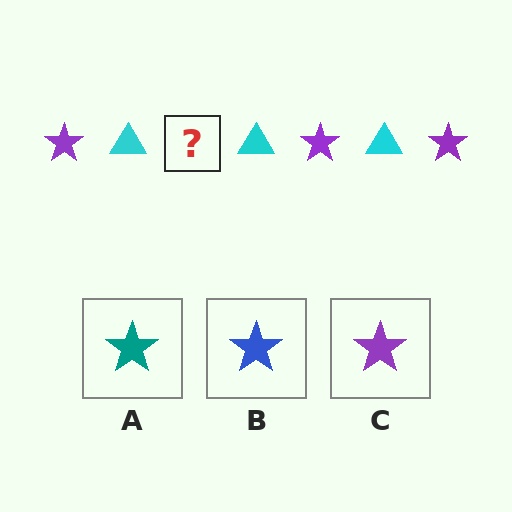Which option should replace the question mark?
Option C.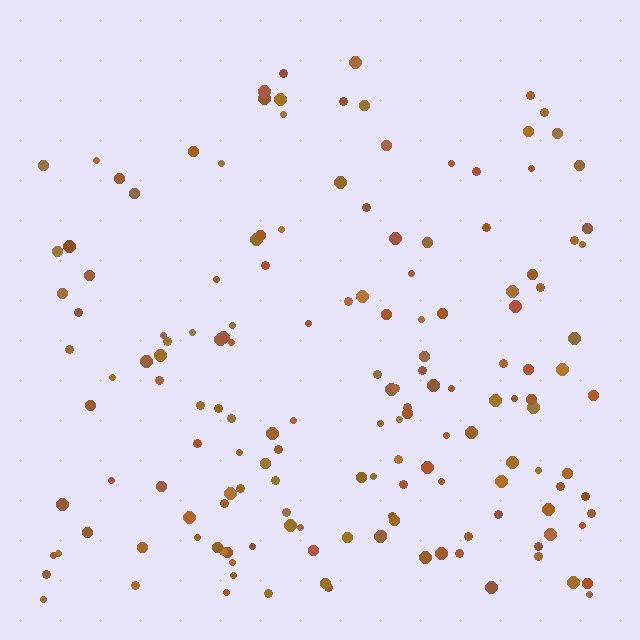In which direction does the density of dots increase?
From top to bottom, with the bottom side densest.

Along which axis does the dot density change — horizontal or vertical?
Vertical.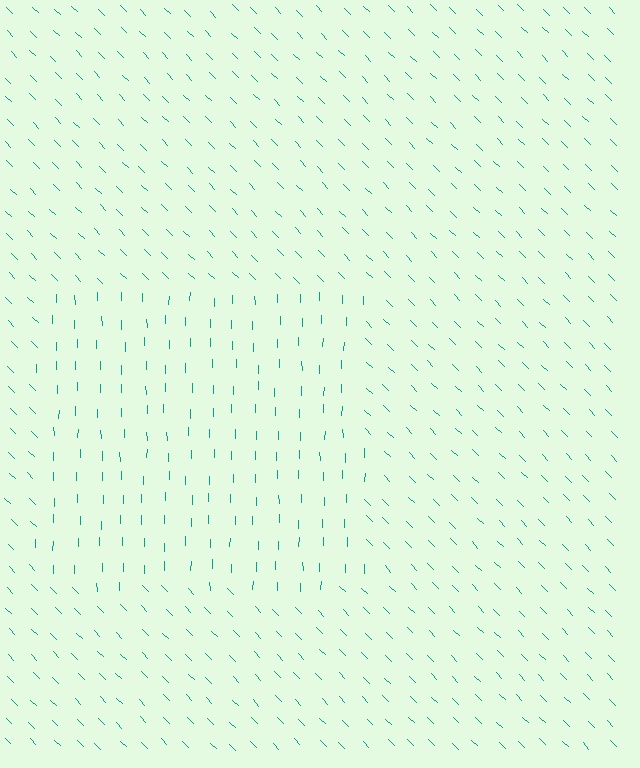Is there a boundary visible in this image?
Yes, there is a texture boundary formed by a change in line orientation.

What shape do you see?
I see a rectangle.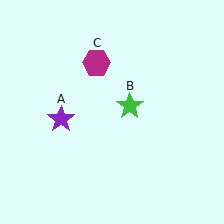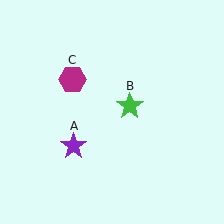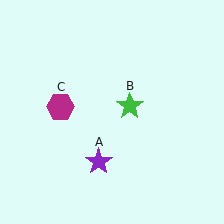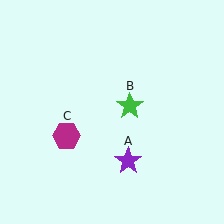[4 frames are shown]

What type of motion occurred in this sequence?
The purple star (object A), magenta hexagon (object C) rotated counterclockwise around the center of the scene.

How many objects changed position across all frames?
2 objects changed position: purple star (object A), magenta hexagon (object C).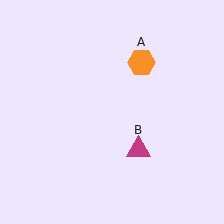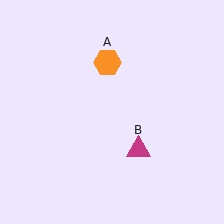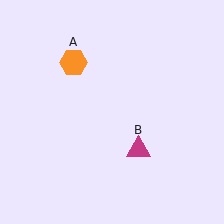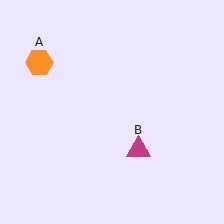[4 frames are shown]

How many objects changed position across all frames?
1 object changed position: orange hexagon (object A).